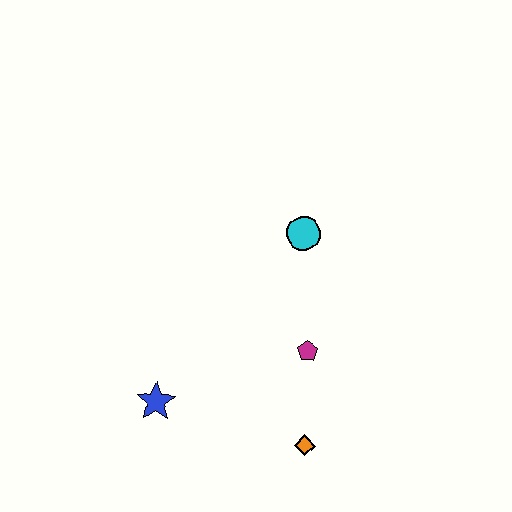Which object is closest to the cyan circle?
The magenta pentagon is closest to the cyan circle.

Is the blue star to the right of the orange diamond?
No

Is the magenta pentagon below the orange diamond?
No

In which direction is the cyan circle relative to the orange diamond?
The cyan circle is above the orange diamond.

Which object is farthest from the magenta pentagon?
The blue star is farthest from the magenta pentagon.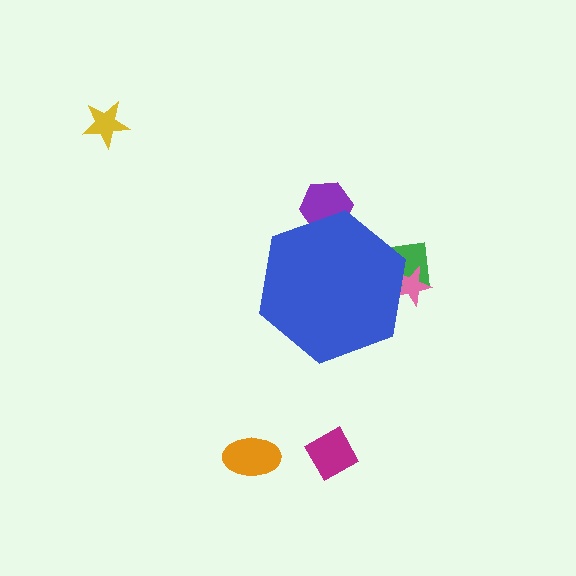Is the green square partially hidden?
Yes, the green square is partially hidden behind the blue hexagon.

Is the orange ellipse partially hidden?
No, the orange ellipse is fully visible.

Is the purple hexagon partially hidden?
Yes, the purple hexagon is partially hidden behind the blue hexagon.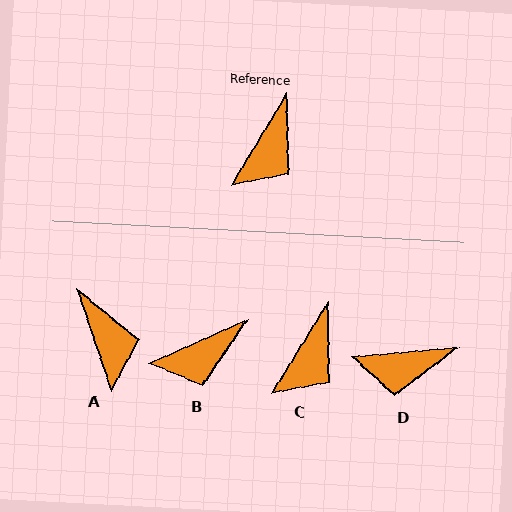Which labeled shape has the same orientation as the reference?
C.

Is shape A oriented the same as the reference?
No, it is off by about 50 degrees.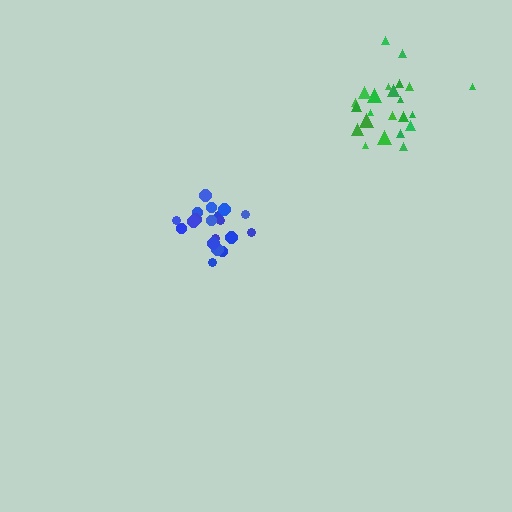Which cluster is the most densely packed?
Blue.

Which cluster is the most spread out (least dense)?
Green.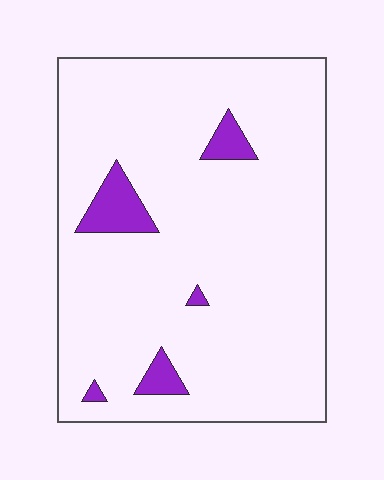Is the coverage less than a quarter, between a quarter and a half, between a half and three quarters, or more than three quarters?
Less than a quarter.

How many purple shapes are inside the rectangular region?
5.